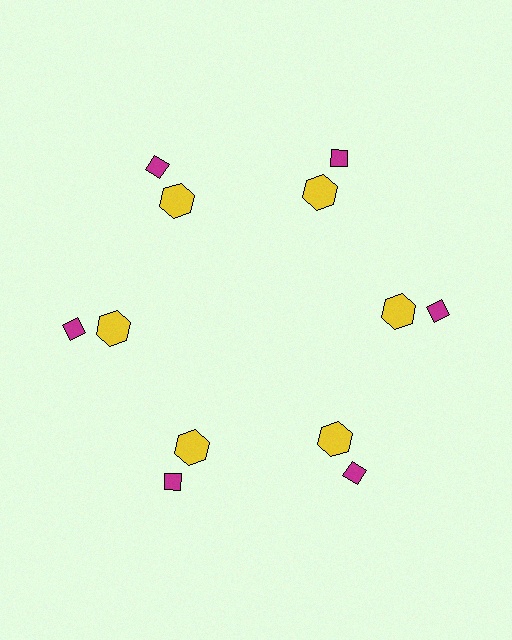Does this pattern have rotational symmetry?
Yes, this pattern has 6-fold rotational symmetry. It looks the same after rotating 60 degrees around the center.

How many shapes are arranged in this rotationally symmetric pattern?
There are 12 shapes, arranged in 6 groups of 2.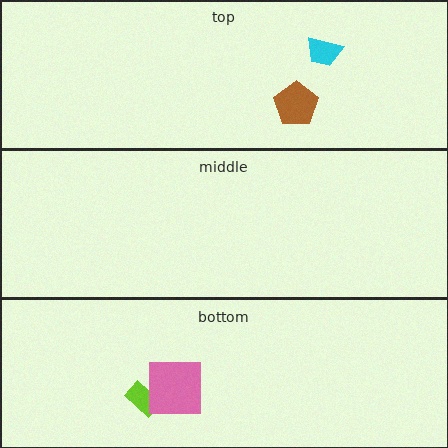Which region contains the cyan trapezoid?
The top region.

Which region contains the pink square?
The bottom region.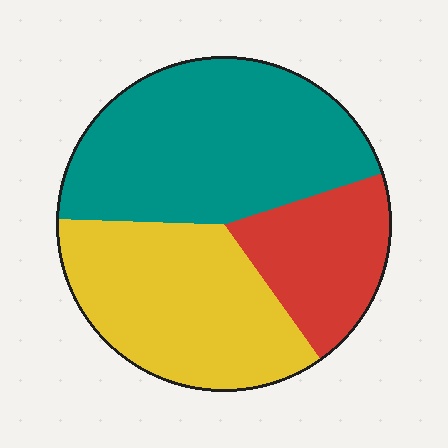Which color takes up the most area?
Teal, at roughly 45%.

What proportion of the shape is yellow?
Yellow takes up between a quarter and a half of the shape.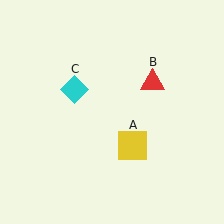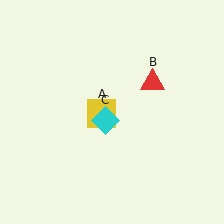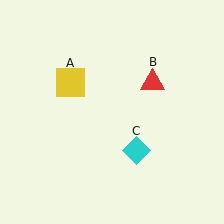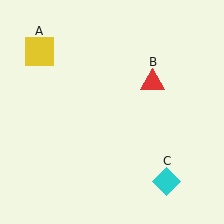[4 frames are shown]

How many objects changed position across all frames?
2 objects changed position: yellow square (object A), cyan diamond (object C).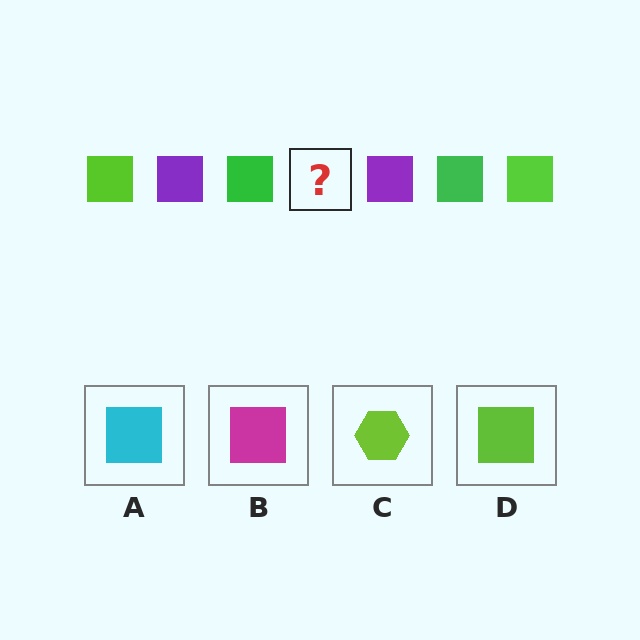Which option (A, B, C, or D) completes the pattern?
D.